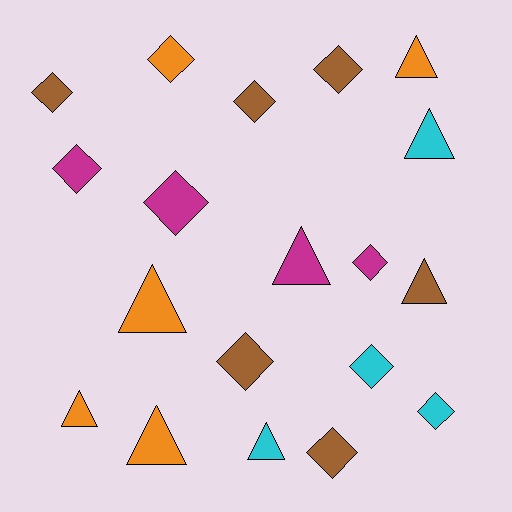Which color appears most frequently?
Brown, with 6 objects.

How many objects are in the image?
There are 19 objects.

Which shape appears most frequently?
Diamond, with 11 objects.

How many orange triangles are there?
There are 4 orange triangles.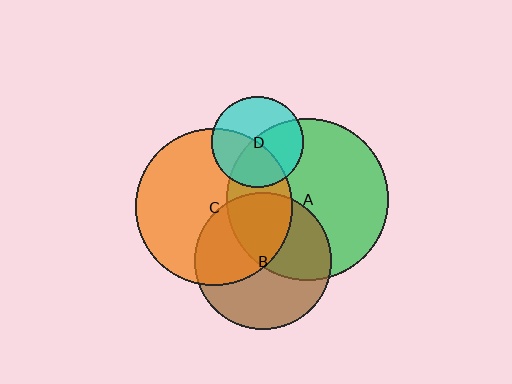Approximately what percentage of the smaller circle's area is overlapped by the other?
Approximately 30%.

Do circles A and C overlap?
Yes.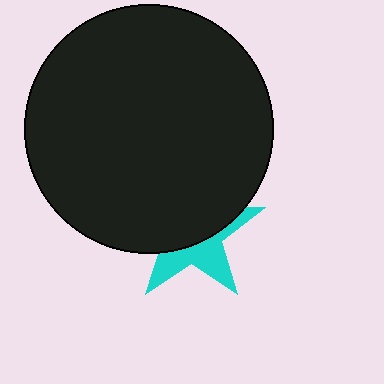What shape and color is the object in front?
The object in front is a black circle.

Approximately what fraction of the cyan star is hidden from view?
Roughly 60% of the cyan star is hidden behind the black circle.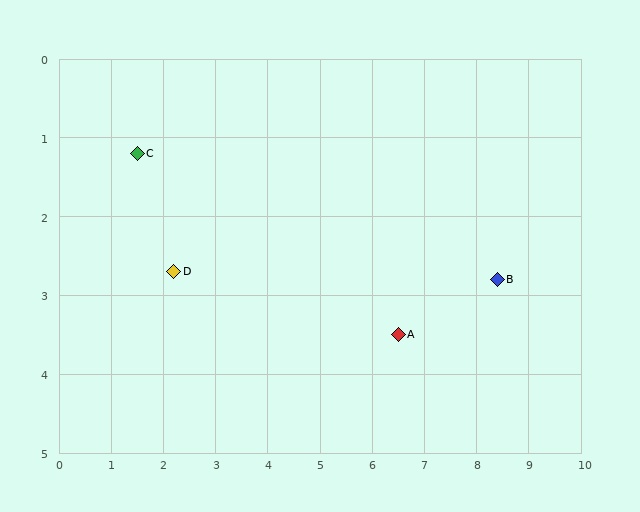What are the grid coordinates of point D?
Point D is at approximately (2.2, 2.7).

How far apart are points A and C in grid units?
Points A and C are about 5.5 grid units apart.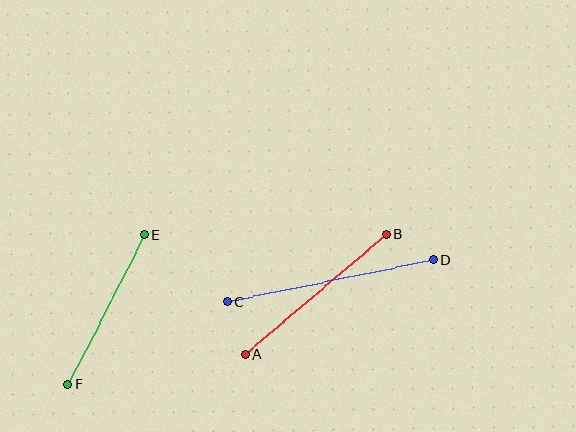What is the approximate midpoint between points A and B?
The midpoint is at approximately (316, 294) pixels.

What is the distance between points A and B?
The distance is approximately 185 pixels.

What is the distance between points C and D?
The distance is approximately 210 pixels.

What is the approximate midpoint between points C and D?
The midpoint is at approximately (330, 281) pixels.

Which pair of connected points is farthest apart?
Points C and D are farthest apart.